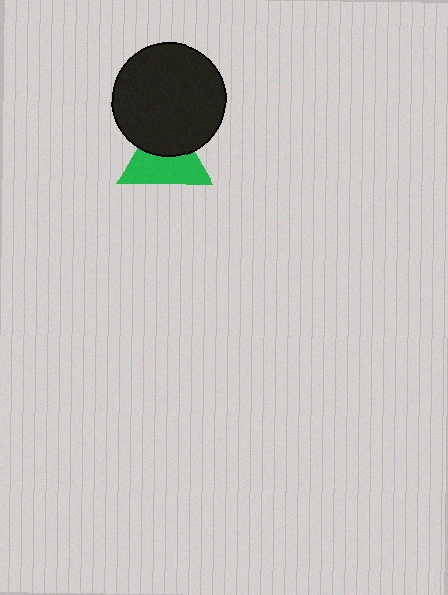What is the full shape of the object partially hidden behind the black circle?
The partially hidden object is a green triangle.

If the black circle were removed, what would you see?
You would see the complete green triangle.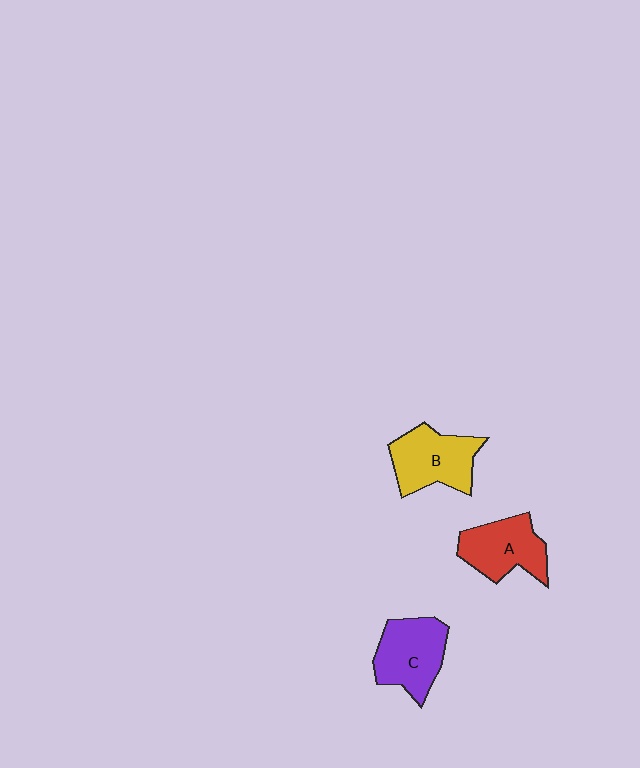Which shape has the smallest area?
Shape A (red).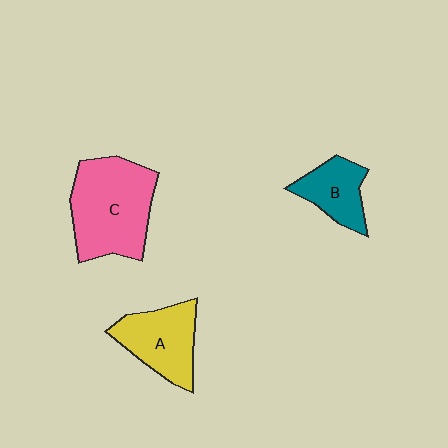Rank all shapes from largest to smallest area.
From largest to smallest: C (pink), A (yellow), B (teal).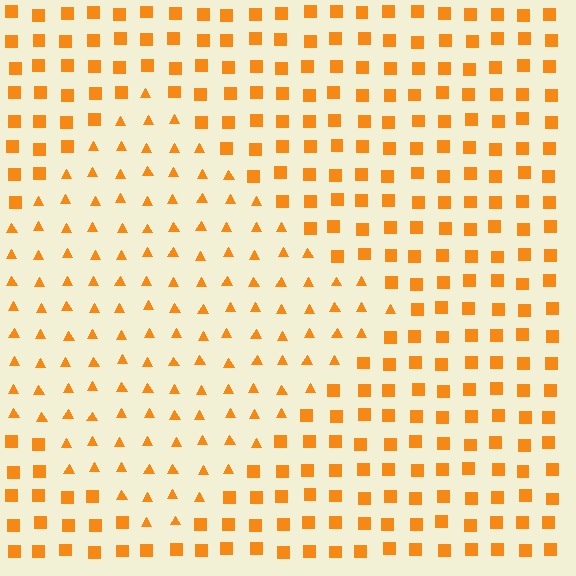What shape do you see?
I see a diamond.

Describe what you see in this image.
The image is filled with small orange elements arranged in a uniform grid. A diamond-shaped region contains triangles, while the surrounding area contains squares. The boundary is defined purely by the change in element shape.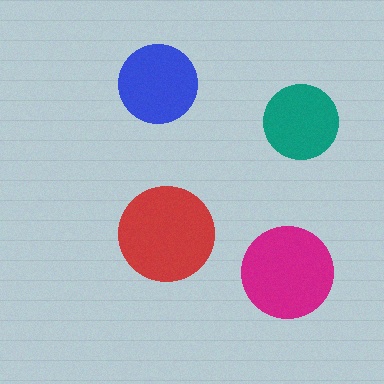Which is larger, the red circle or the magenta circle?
The red one.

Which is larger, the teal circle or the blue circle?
The blue one.